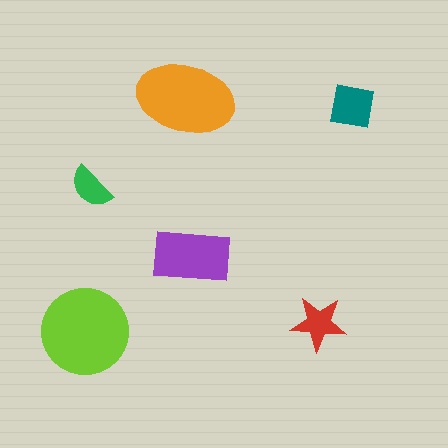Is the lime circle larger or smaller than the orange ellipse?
Larger.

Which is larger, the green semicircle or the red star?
The red star.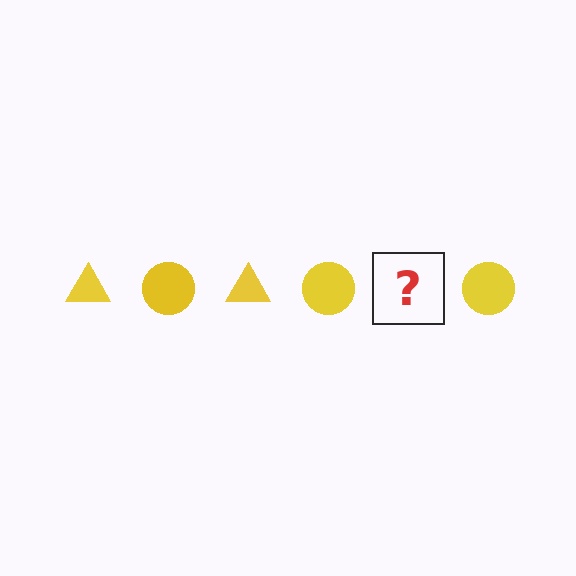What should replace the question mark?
The question mark should be replaced with a yellow triangle.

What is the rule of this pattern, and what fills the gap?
The rule is that the pattern cycles through triangle, circle shapes in yellow. The gap should be filled with a yellow triangle.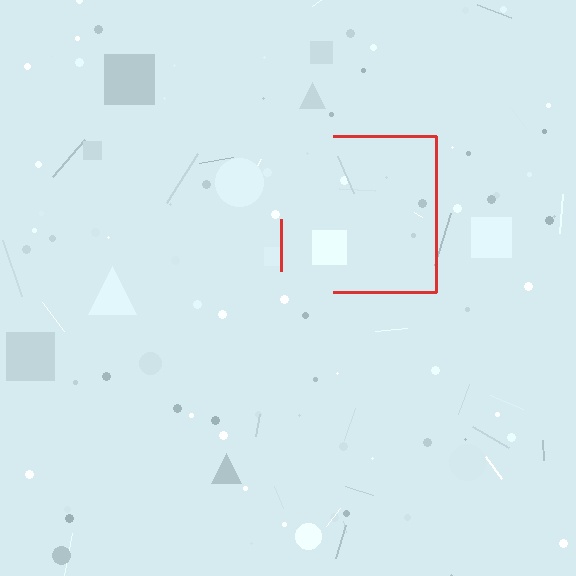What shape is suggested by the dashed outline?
The dashed outline suggests a square.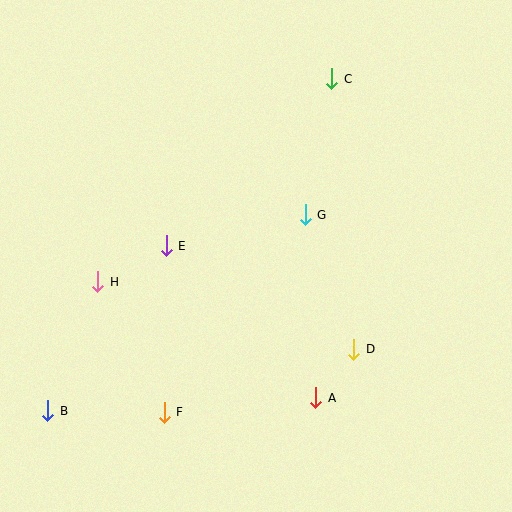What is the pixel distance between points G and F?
The distance between G and F is 243 pixels.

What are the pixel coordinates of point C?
Point C is at (331, 79).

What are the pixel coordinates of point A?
Point A is at (316, 398).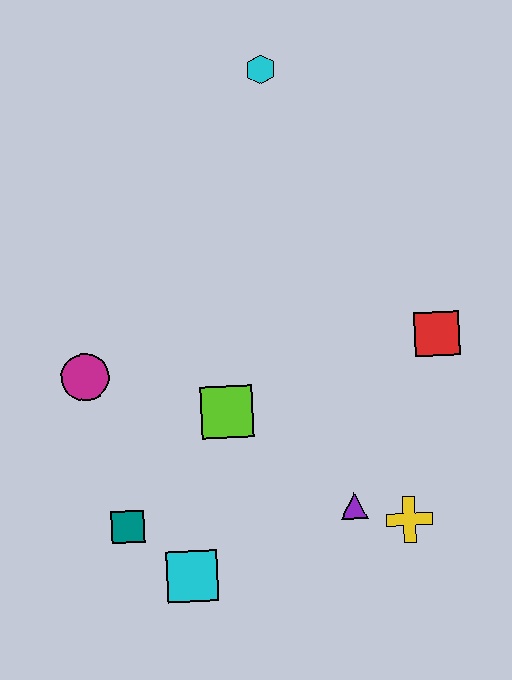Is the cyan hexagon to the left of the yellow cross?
Yes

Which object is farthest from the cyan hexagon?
The cyan square is farthest from the cyan hexagon.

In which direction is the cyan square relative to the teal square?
The cyan square is to the right of the teal square.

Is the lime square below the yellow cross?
No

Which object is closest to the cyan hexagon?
The red square is closest to the cyan hexagon.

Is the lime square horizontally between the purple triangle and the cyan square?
Yes